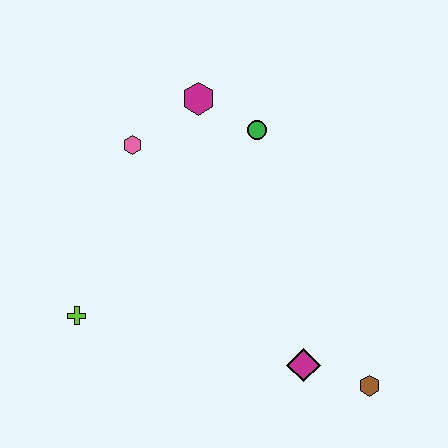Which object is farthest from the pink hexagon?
The brown hexagon is farthest from the pink hexagon.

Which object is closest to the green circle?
The magenta hexagon is closest to the green circle.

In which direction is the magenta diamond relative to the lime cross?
The magenta diamond is to the right of the lime cross.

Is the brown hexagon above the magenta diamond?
No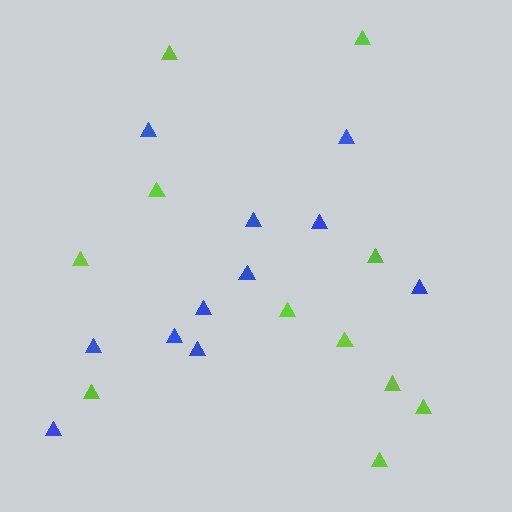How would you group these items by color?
There are 2 groups: one group of lime triangles (11) and one group of blue triangles (11).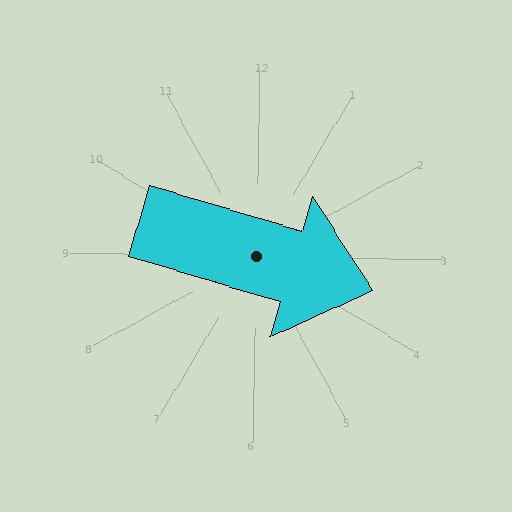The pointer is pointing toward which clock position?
Roughly 4 o'clock.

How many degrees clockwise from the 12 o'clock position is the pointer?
Approximately 106 degrees.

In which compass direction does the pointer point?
East.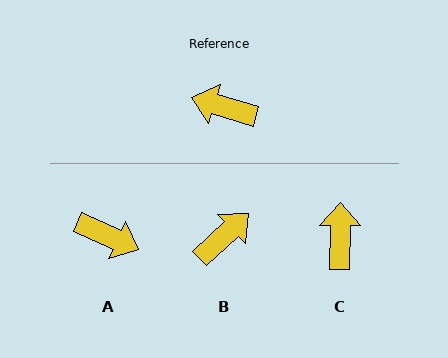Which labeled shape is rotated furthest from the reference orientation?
A, about 173 degrees away.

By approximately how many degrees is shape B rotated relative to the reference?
Approximately 120 degrees clockwise.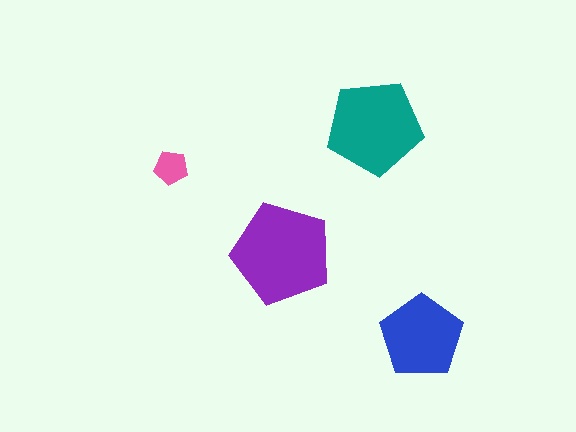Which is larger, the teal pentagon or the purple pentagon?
The purple one.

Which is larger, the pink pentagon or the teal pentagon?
The teal one.